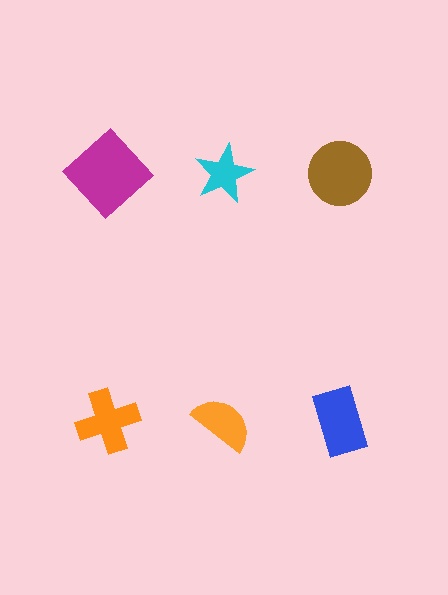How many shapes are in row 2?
3 shapes.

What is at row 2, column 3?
A blue rectangle.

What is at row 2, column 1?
An orange cross.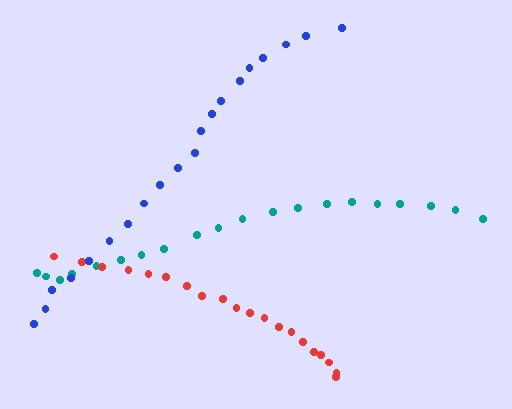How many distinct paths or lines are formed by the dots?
There are 3 distinct paths.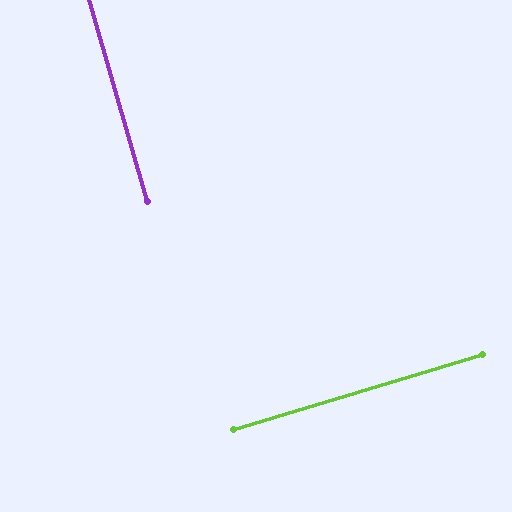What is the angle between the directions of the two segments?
Approximately 89 degrees.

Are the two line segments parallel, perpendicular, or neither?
Perpendicular — they meet at approximately 89°.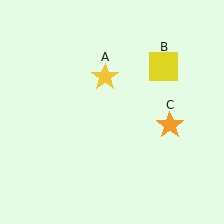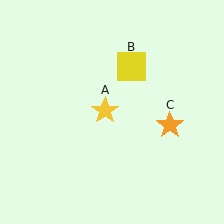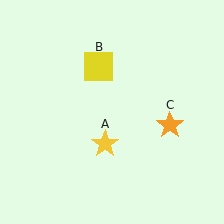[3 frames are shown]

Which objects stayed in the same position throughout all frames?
Orange star (object C) remained stationary.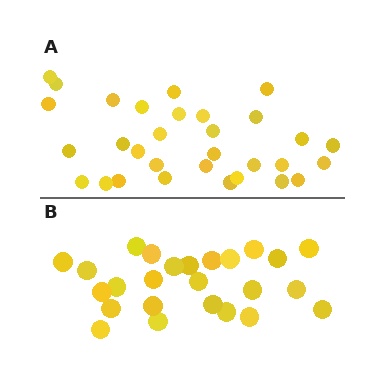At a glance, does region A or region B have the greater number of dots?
Region A (the top region) has more dots.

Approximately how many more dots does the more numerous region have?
Region A has about 6 more dots than region B.